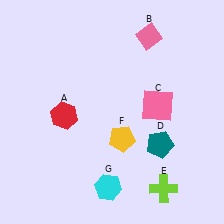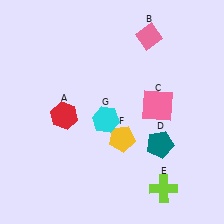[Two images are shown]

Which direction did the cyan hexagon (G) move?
The cyan hexagon (G) moved up.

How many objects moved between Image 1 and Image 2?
1 object moved between the two images.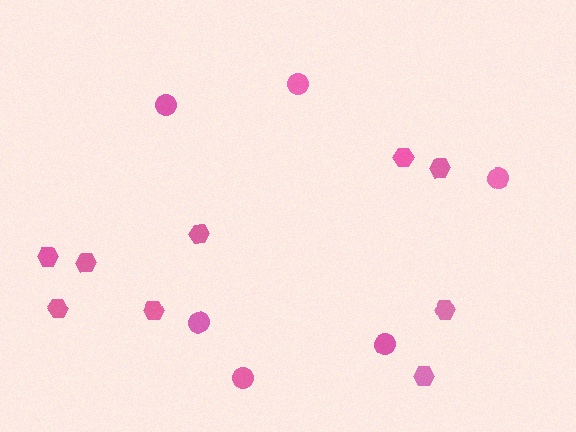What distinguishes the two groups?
There are 2 groups: one group of hexagons (9) and one group of circles (6).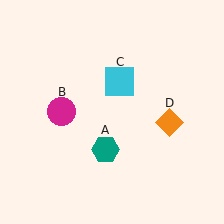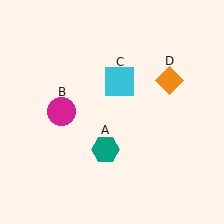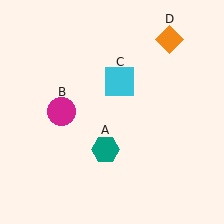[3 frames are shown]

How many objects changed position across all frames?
1 object changed position: orange diamond (object D).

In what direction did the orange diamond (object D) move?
The orange diamond (object D) moved up.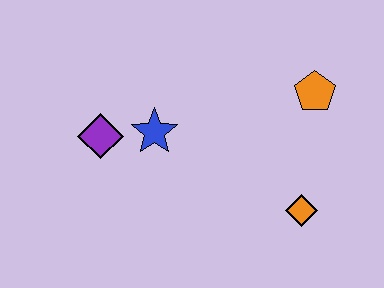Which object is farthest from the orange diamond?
The purple diamond is farthest from the orange diamond.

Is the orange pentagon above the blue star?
Yes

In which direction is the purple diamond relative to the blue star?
The purple diamond is to the left of the blue star.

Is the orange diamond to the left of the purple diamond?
No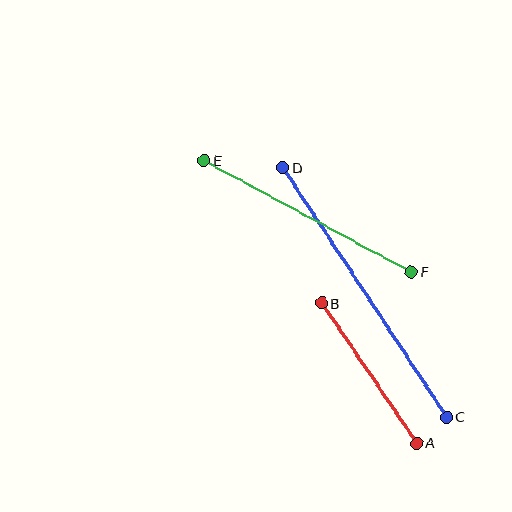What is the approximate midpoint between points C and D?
The midpoint is at approximately (365, 292) pixels.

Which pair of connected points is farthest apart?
Points C and D are farthest apart.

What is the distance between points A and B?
The distance is approximately 169 pixels.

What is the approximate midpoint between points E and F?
The midpoint is at approximately (308, 216) pixels.